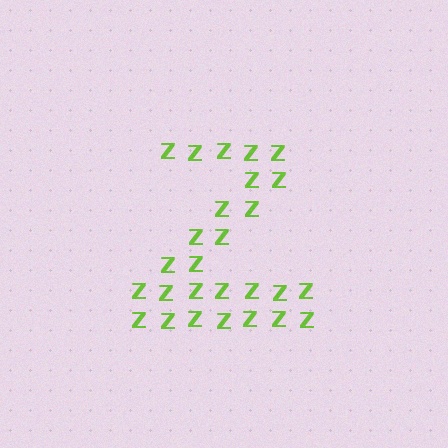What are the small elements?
The small elements are letter Z's.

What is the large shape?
The large shape is the letter Z.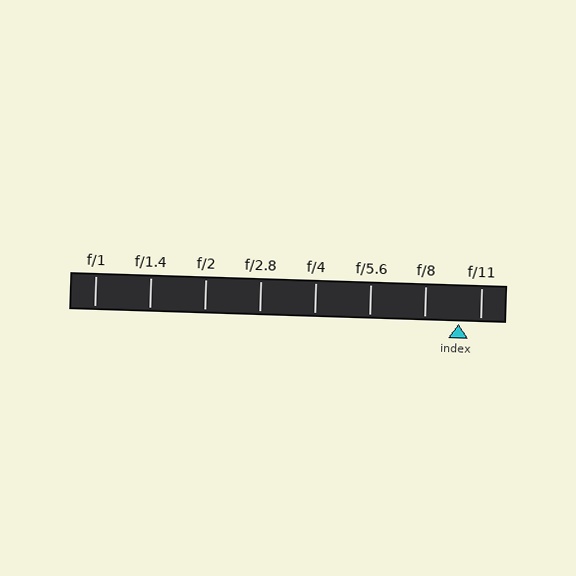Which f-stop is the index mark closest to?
The index mark is closest to f/11.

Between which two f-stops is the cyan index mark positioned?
The index mark is between f/8 and f/11.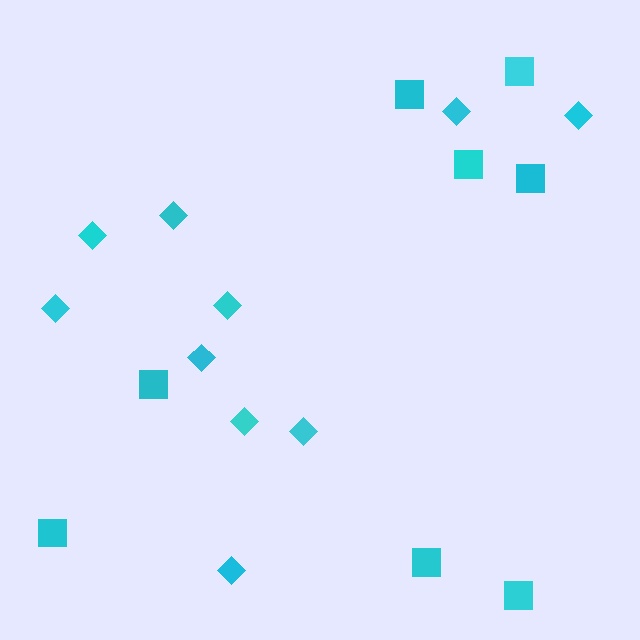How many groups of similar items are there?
There are 2 groups: one group of squares (8) and one group of diamonds (10).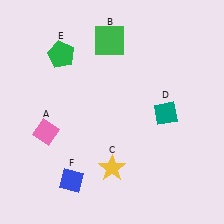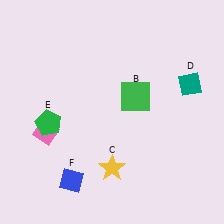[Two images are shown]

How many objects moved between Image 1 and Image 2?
3 objects moved between the two images.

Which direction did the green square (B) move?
The green square (B) moved down.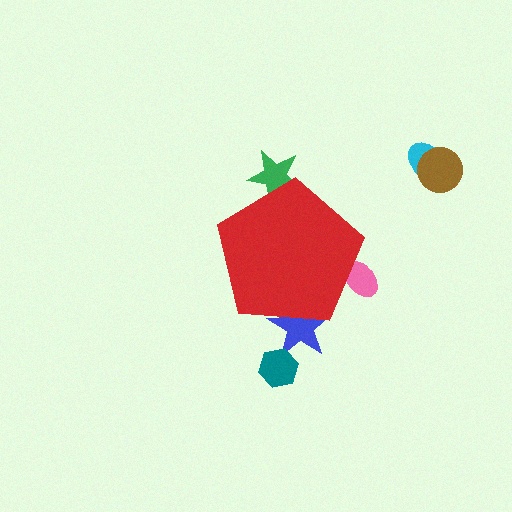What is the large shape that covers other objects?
A red pentagon.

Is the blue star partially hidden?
Yes, the blue star is partially hidden behind the red pentagon.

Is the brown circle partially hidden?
No, the brown circle is fully visible.